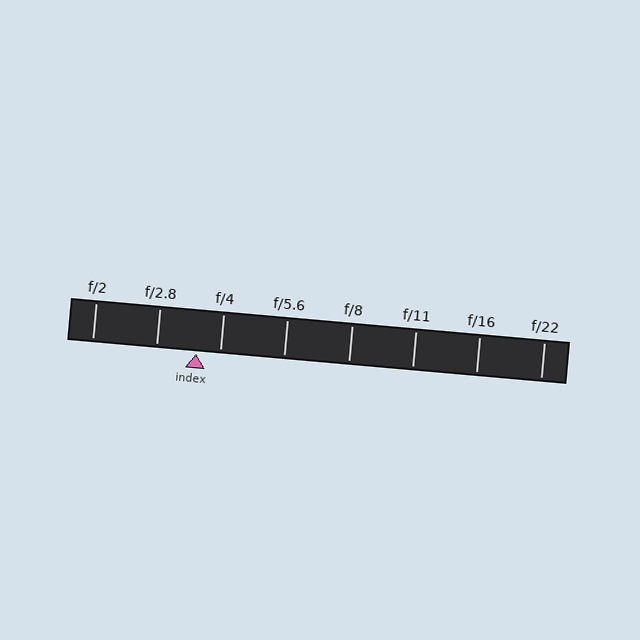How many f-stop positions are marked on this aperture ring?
There are 8 f-stop positions marked.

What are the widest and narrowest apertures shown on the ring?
The widest aperture shown is f/2 and the narrowest is f/22.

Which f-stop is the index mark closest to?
The index mark is closest to f/4.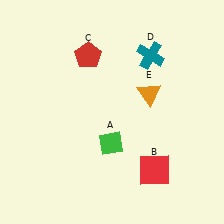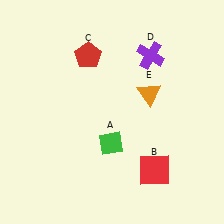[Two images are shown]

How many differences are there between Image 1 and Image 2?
There is 1 difference between the two images.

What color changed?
The cross (D) changed from teal in Image 1 to purple in Image 2.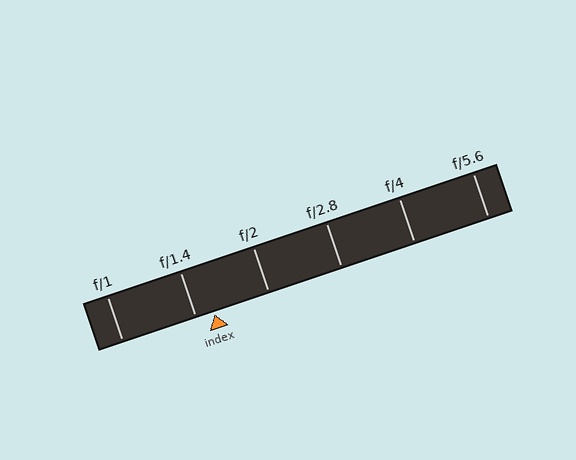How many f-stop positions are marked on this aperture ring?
There are 6 f-stop positions marked.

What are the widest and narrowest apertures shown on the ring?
The widest aperture shown is f/1 and the narrowest is f/5.6.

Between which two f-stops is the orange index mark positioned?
The index mark is between f/1.4 and f/2.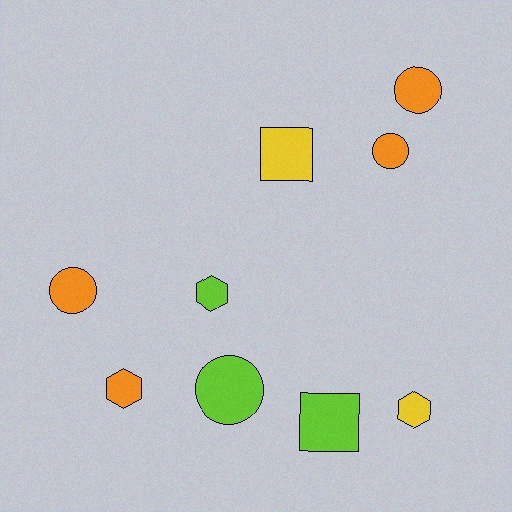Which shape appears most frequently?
Circle, with 4 objects.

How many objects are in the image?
There are 9 objects.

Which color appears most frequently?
Orange, with 4 objects.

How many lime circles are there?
There is 1 lime circle.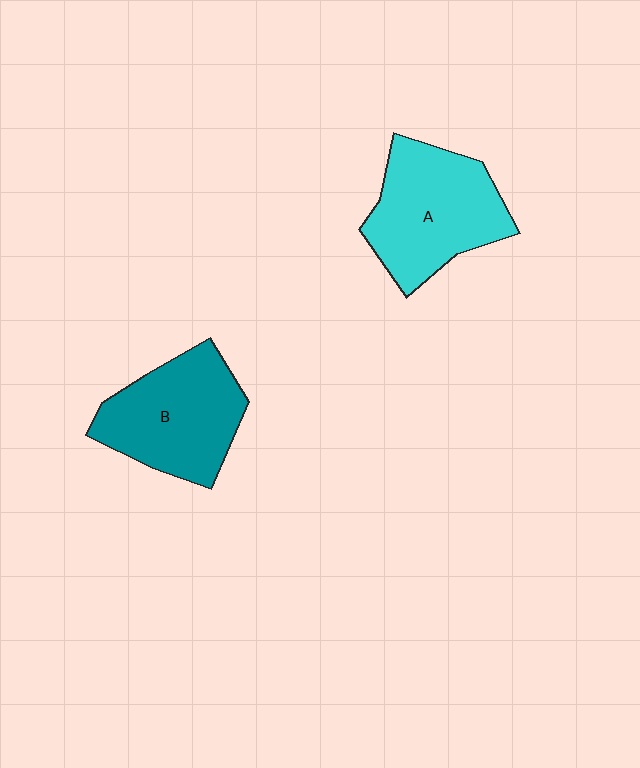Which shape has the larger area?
Shape A (cyan).